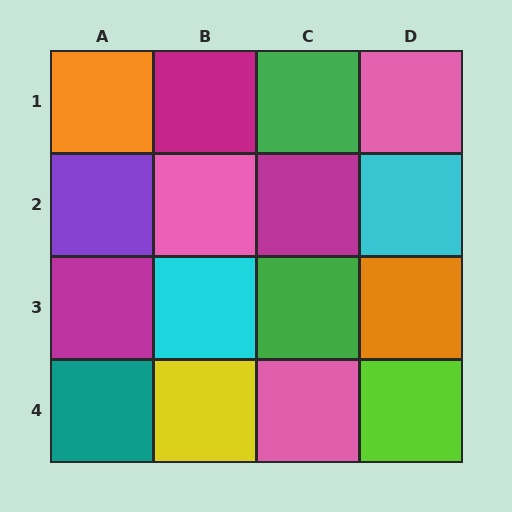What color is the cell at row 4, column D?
Lime.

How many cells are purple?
1 cell is purple.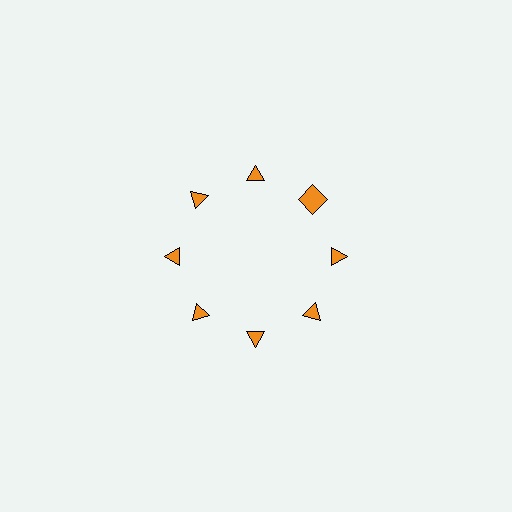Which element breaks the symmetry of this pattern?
The orange square at roughly the 2 o'clock position breaks the symmetry. All other shapes are orange triangles.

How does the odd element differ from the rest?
It has a different shape: square instead of triangle.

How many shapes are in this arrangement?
There are 8 shapes arranged in a ring pattern.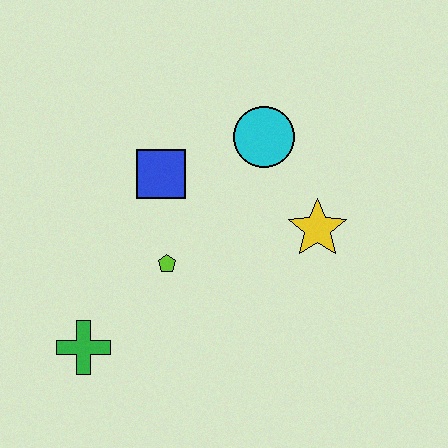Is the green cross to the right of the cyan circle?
No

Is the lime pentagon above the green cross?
Yes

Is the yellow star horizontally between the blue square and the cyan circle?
No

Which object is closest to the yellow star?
The cyan circle is closest to the yellow star.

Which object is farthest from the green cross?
The cyan circle is farthest from the green cross.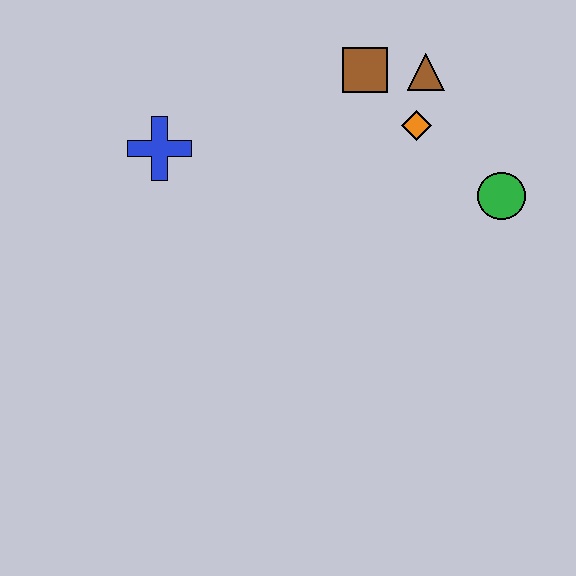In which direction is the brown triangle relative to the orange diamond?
The brown triangle is above the orange diamond.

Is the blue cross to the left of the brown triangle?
Yes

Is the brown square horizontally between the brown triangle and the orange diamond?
No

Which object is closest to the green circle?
The orange diamond is closest to the green circle.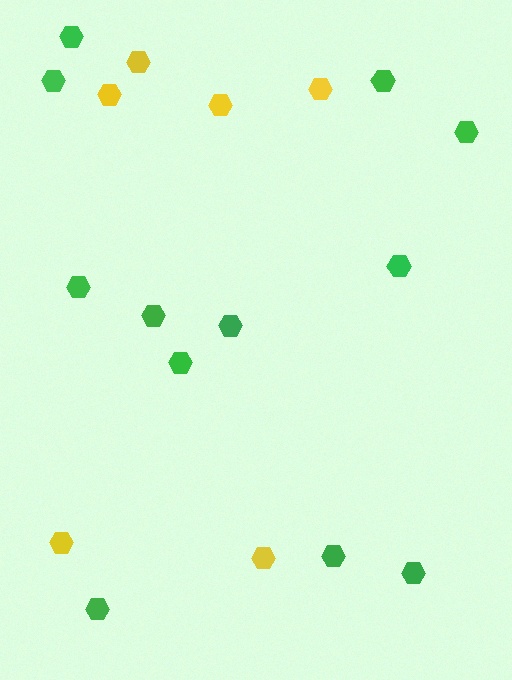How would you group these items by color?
There are 2 groups: one group of green hexagons (12) and one group of yellow hexagons (6).